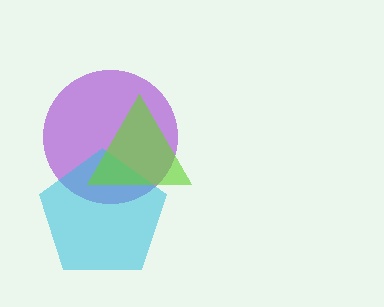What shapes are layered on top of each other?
The layered shapes are: a purple circle, a cyan pentagon, a lime triangle.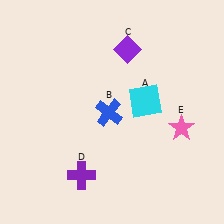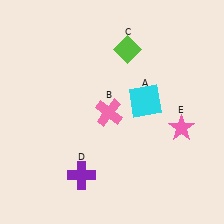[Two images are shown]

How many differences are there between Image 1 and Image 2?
There are 2 differences between the two images.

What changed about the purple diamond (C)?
In Image 1, C is purple. In Image 2, it changed to lime.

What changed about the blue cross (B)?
In Image 1, B is blue. In Image 2, it changed to pink.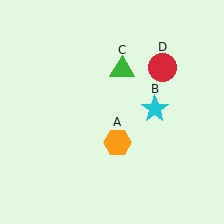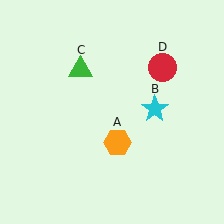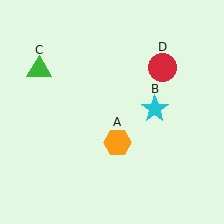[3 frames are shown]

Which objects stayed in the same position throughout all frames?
Orange hexagon (object A) and cyan star (object B) and red circle (object D) remained stationary.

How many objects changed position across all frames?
1 object changed position: green triangle (object C).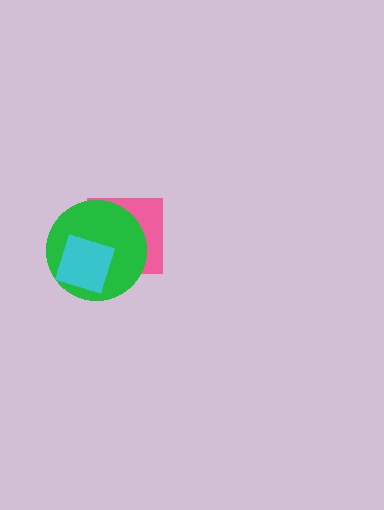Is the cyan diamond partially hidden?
No, no other shape covers it.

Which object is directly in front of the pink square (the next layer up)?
The green circle is directly in front of the pink square.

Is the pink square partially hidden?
Yes, it is partially covered by another shape.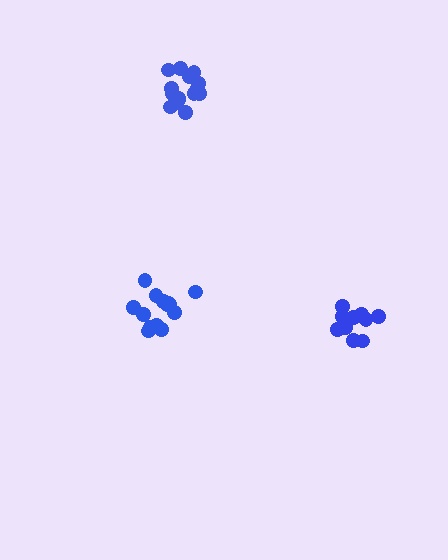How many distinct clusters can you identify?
There are 3 distinct clusters.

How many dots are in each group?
Group 1: 14 dots, Group 2: 11 dots, Group 3: 15 dots (40 total).